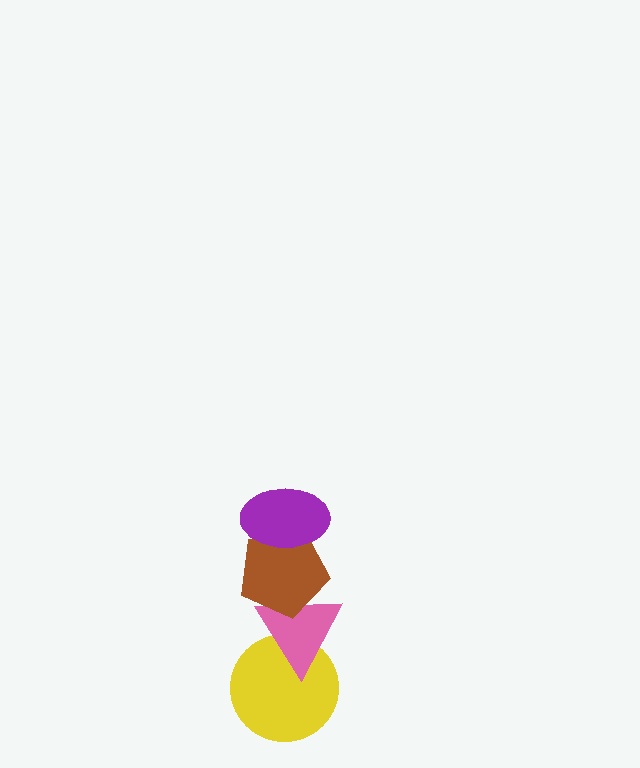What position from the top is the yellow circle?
The yellow circle is 4th from the top.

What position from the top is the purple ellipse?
The purple ellipse is 1st from the top.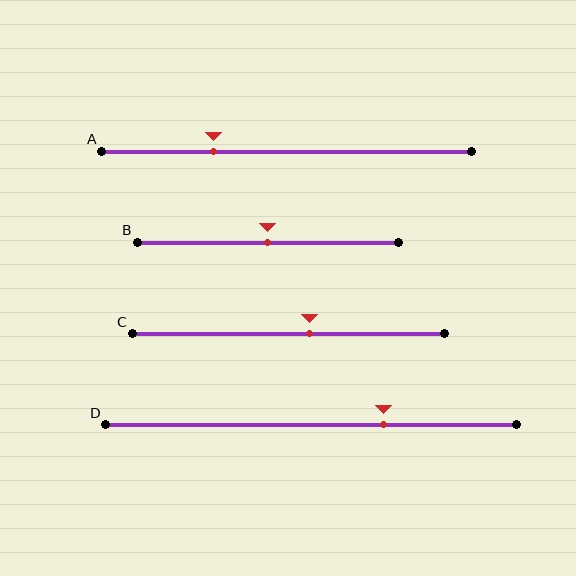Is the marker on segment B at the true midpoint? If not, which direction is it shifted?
Yes, the marker on segment B is at the true midpoint.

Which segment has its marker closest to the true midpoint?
Segment B has its marker closest to the true midpoint.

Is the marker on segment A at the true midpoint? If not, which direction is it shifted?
No, the marker on segment A is shifted to the left by about 20% of the segment length.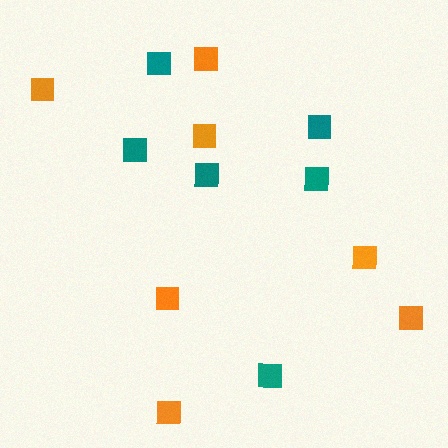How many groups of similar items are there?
There are 2 groups: one group of orange squares (7) and one group of teal squares (6).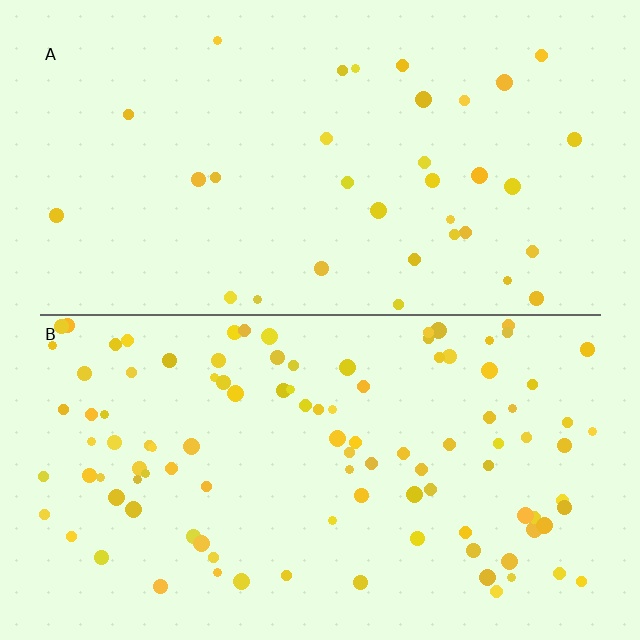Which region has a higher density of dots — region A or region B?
B (the bottom).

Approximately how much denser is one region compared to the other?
Approximately 3.1× — region B over region A.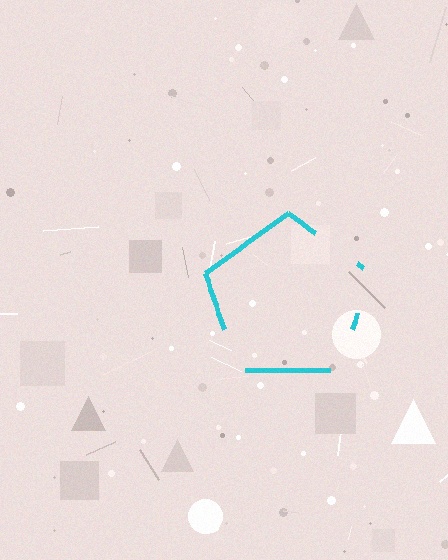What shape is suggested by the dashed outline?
The dashed outline suggests a pentagon.